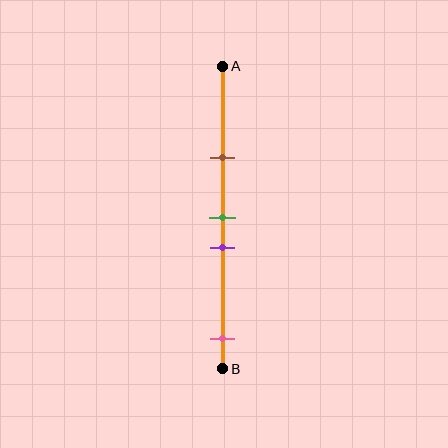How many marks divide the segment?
There are 4 marks dividing the segment.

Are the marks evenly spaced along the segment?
No, the marks are not evenly spaced.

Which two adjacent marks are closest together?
The green and purple marks are the closest adjacent pair.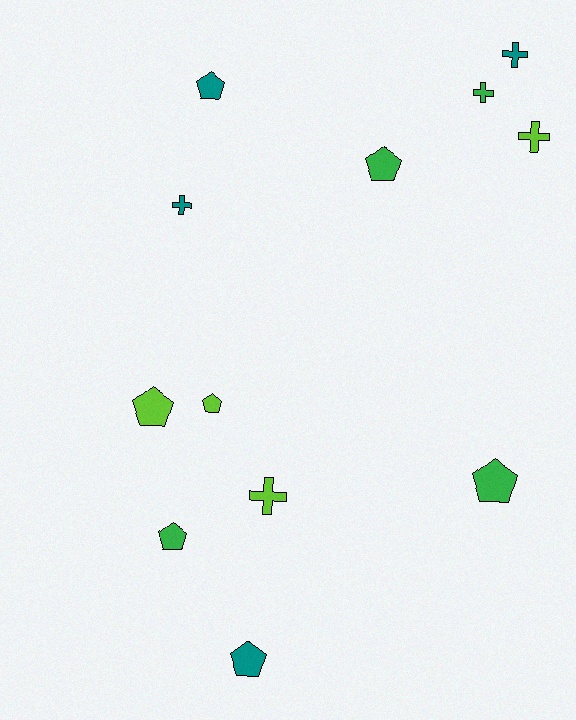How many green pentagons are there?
There are 3 green pentagons.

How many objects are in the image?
There are 12 objects.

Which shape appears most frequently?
Pentagon, with 7 objects.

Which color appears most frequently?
Green, with 4 objects.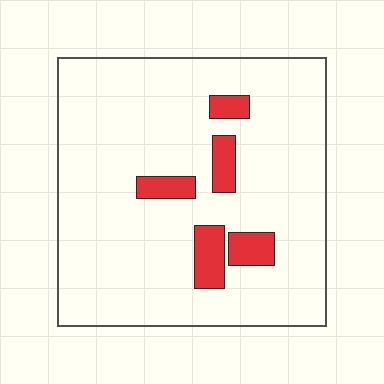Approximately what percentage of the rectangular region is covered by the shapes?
Approximately 10%.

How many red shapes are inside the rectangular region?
5.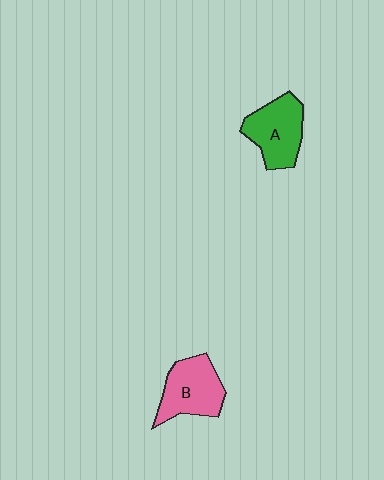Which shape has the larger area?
Shape A (green).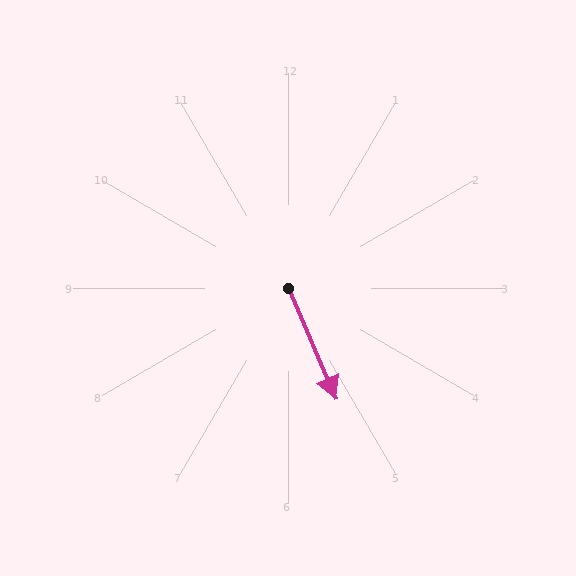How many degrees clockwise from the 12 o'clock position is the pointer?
Approximately 157 degrees.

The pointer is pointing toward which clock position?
Roughly 5 o'clock.